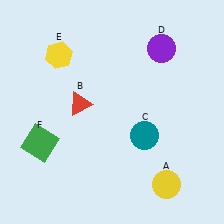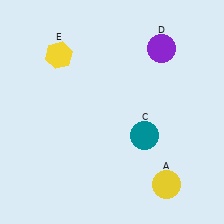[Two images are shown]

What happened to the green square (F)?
The green square (F) was removed in Image 2. It was in the bottom-left area of Image 1.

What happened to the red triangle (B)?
The red triangle (B) was removed in Image 2. It was in the top-left area of Image 1.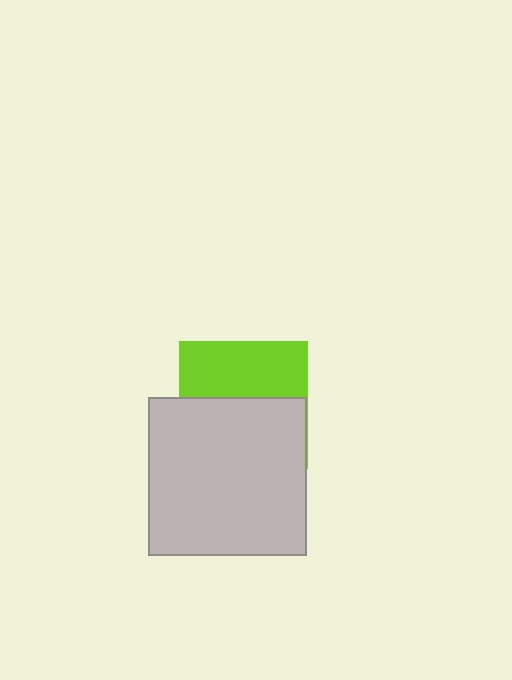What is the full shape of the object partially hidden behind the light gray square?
The partially hidden object is a lime square.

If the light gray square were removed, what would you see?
You would see the complete lime square.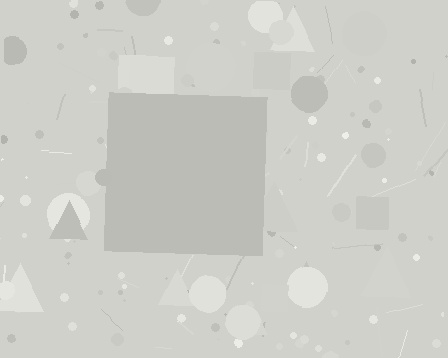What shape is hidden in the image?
A square is hidden in the image.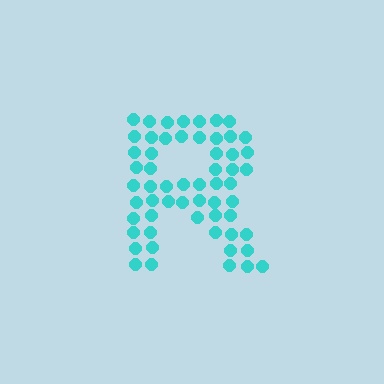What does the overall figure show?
The overall figure shows the letter R.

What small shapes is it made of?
It is made of small circles.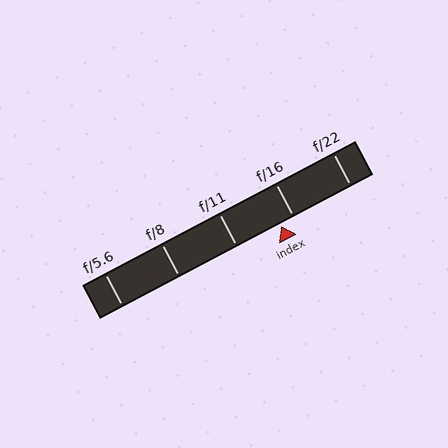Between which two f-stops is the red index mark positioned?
The index mark is between f/11 and f/16.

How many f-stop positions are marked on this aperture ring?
There are 5 f-stop positions marked.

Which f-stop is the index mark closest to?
The index mark is closest to f/16.